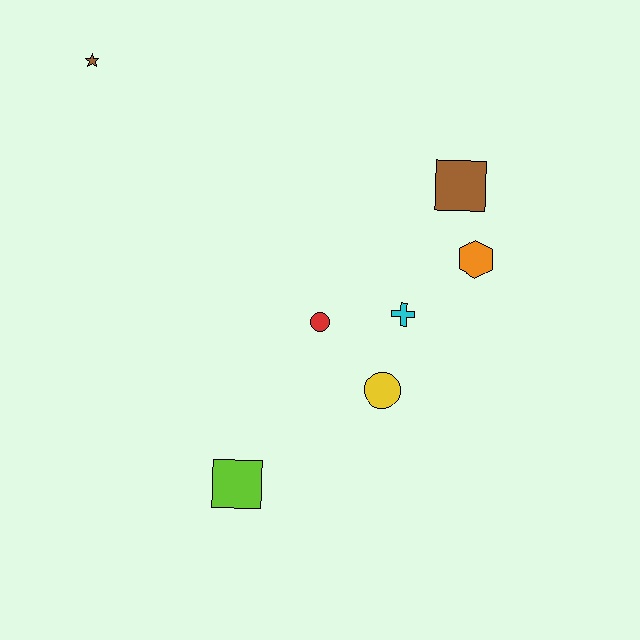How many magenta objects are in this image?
There are no magenta objects.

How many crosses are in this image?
There is 1 cross.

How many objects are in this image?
There are 7 objects.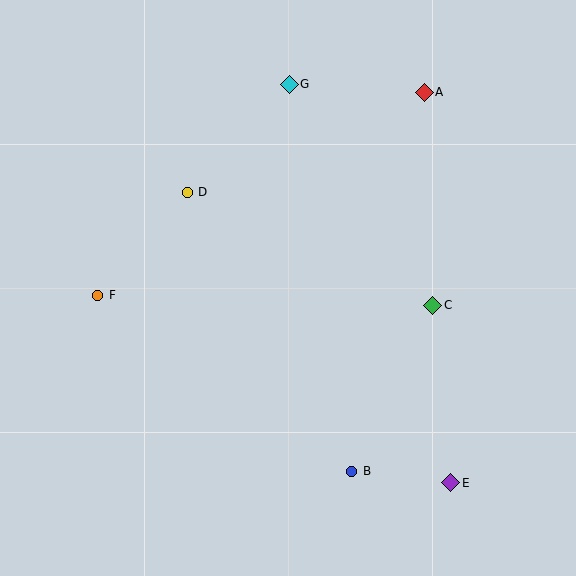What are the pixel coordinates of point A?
Point A is at (424, 92).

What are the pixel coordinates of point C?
Point C is at (433, 305).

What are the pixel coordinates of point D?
Point D is at (187, 192).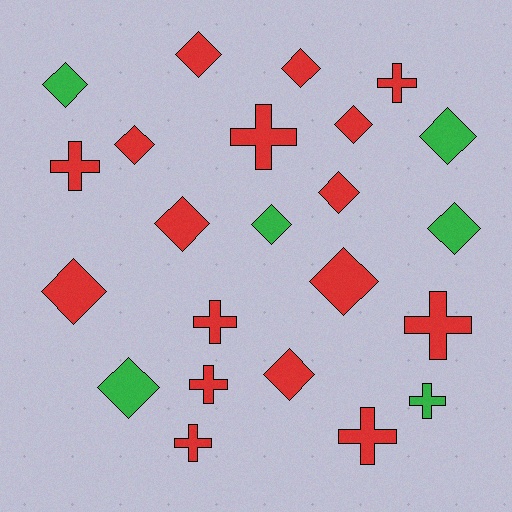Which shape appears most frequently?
Diamond, with 14 objects.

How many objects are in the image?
There are 23 objects.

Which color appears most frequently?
Red, with 17 objects.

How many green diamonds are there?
There are 5 green diamonds.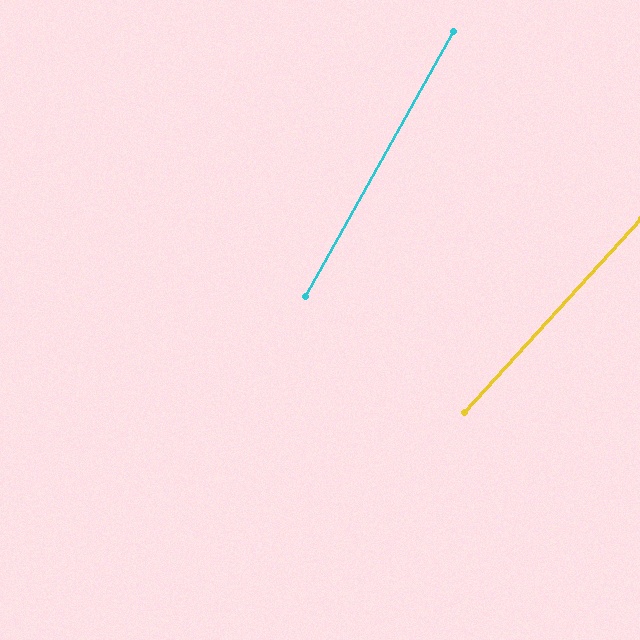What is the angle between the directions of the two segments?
Approximately 13 degrees.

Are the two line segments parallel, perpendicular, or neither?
Neither parallel nor perpendicular — they differ by about 13°.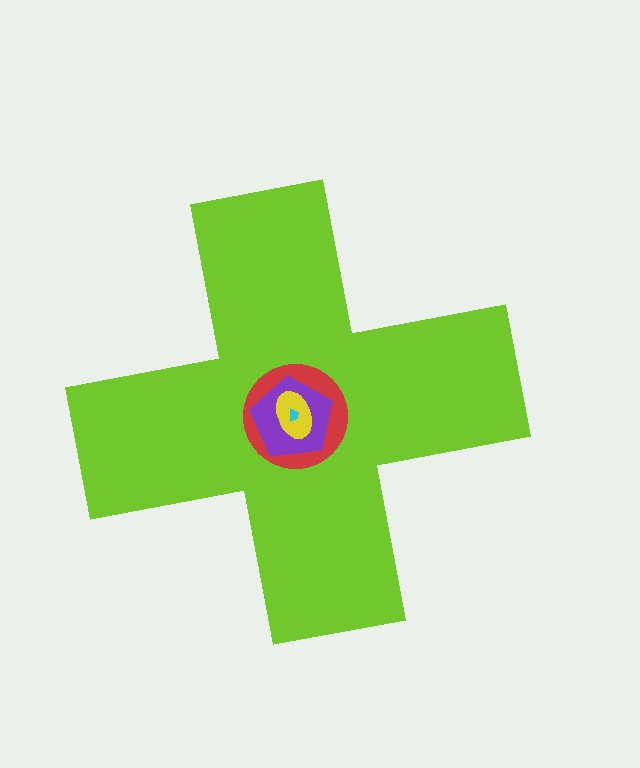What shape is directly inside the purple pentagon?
The yellow ellipse.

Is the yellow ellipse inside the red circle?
Yes.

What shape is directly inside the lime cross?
The red circle.